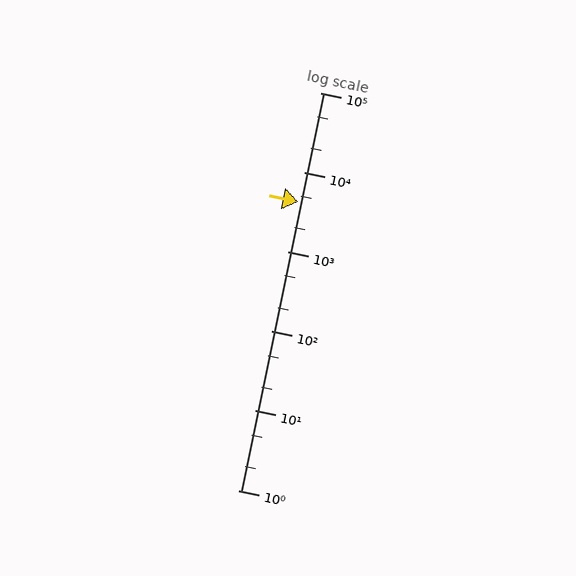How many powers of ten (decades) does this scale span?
The scale spans 5 decades, from 1 to 100000.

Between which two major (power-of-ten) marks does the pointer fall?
The pointer is between 1000 and 10000.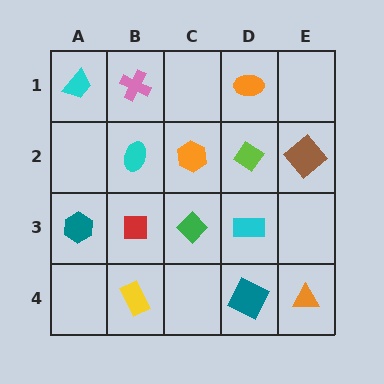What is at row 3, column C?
A green diamond.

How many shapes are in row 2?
4 shapes.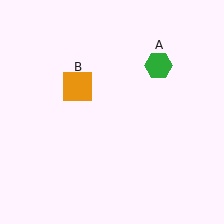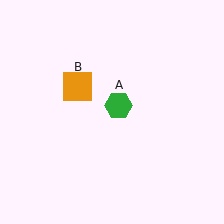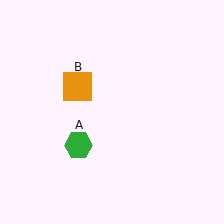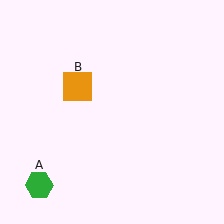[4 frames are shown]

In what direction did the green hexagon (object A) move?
The green hexagon (object A) moved down and to the left.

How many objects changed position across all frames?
1 object changed position: green hexagon (object A).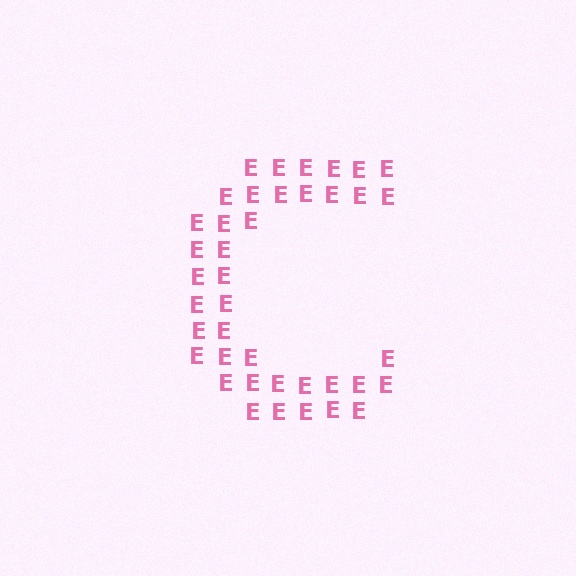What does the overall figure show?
The overall figure shows the letter C.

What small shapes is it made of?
It is made of small letter E's.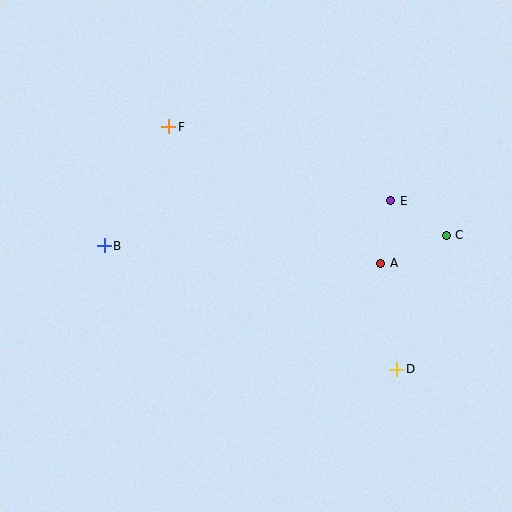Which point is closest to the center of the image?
Point A at (381, 263) is closest to the center.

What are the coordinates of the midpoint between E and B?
The midpoint between E and B is at (248, 223).